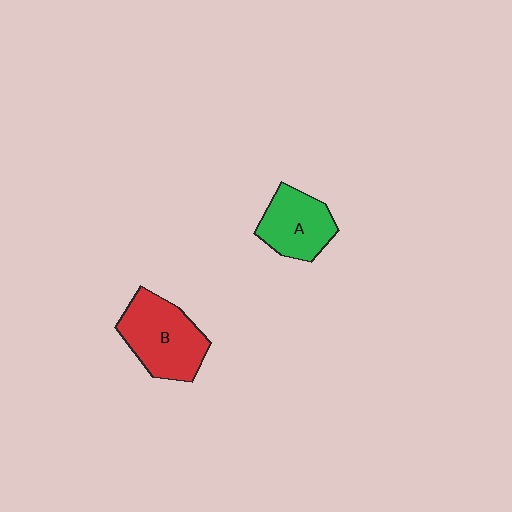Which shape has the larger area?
Shape B (red).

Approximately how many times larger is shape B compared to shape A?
Approximately 1.3 times.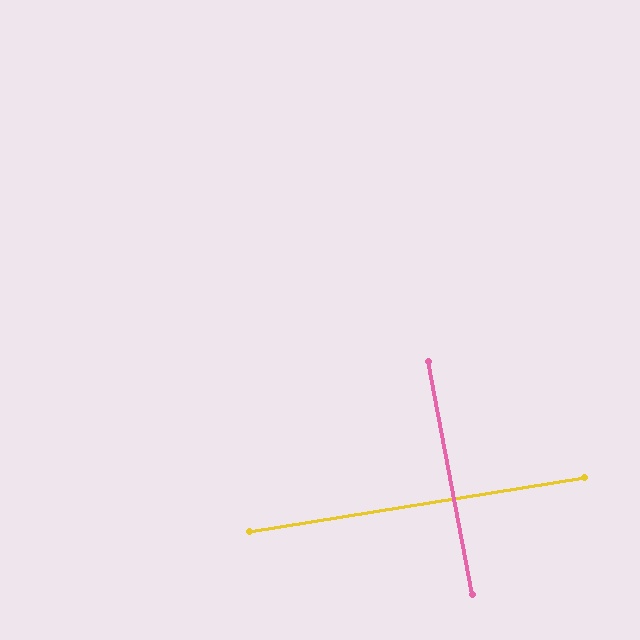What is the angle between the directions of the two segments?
Approximately 88 degrees.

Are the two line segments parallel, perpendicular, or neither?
Perpendicular — they meet at approximately 88°.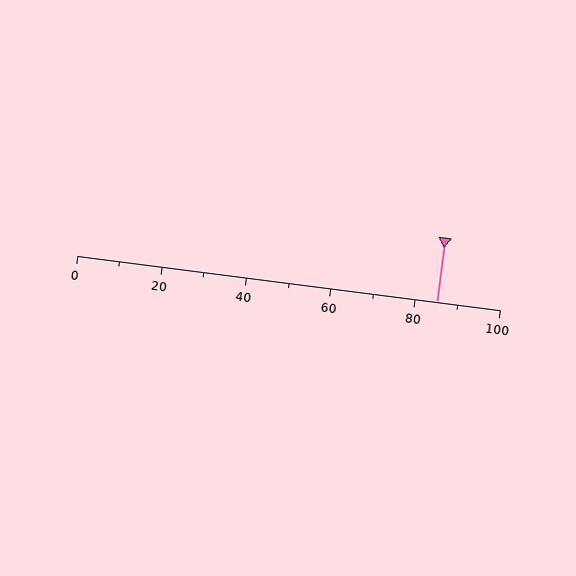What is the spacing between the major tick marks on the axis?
The major ticks are spaced 20 apart.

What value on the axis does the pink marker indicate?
The marker indicates approximately 85.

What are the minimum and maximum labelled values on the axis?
The axis runs from 0 to 100.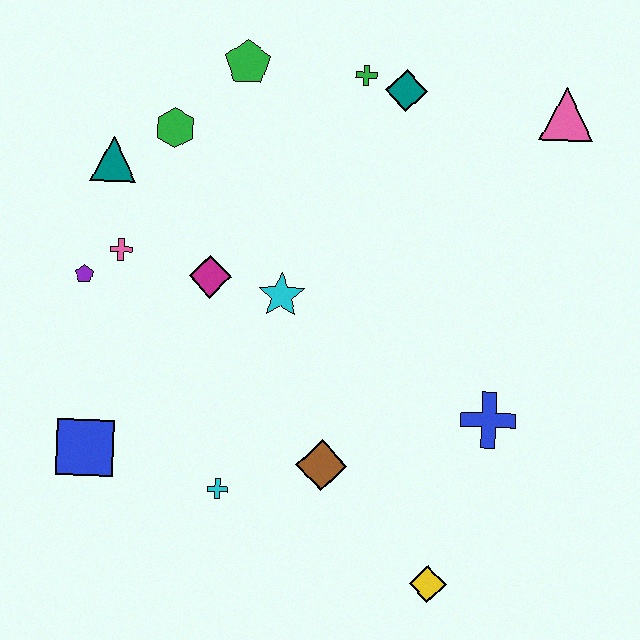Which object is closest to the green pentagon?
The green hexagon is closest to the green pentagon.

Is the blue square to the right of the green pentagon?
No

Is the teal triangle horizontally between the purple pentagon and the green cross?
Yes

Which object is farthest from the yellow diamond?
The green pentagon is farthest from the yellow diamond.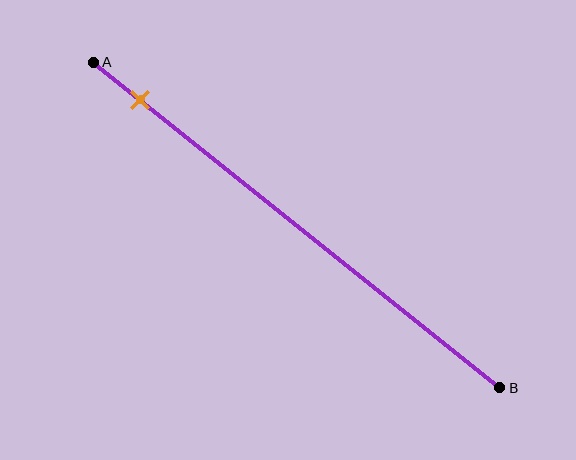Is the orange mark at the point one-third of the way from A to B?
No, the mark is at about 10% from A, not at the 33% one-third point.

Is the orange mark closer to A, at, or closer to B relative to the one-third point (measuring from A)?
The orange mark is closer to point A than the one-third point of segment AB.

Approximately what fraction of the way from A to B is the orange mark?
The orange mark is approximately 10% of the way from A to B.